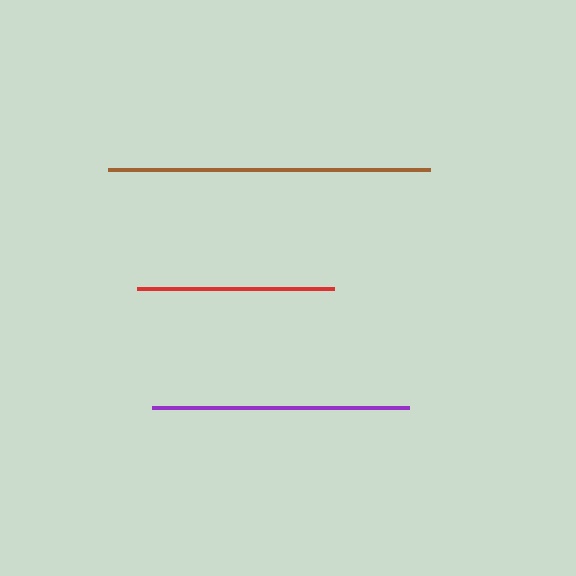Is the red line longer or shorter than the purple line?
The purple line is longer than the red line.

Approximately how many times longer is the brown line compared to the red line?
The brown line is approximately 1.6 times the length of the red line.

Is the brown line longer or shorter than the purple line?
The brown line is longer than the purple line.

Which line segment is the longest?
The brown line is the longest at approximately 322 pixels.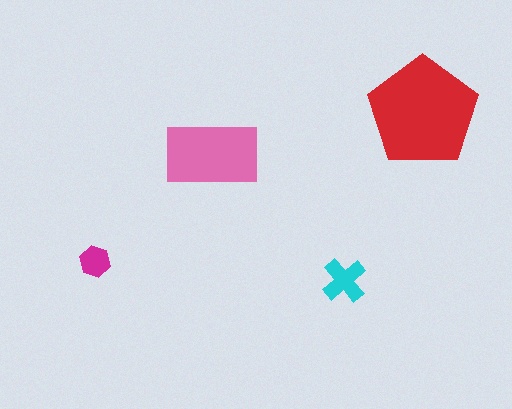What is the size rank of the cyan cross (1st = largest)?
3rd.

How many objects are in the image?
There are 4 objects in the image.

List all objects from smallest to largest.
The magenta hexagon, the cyan cross, the pink rectangle, the red pentagon.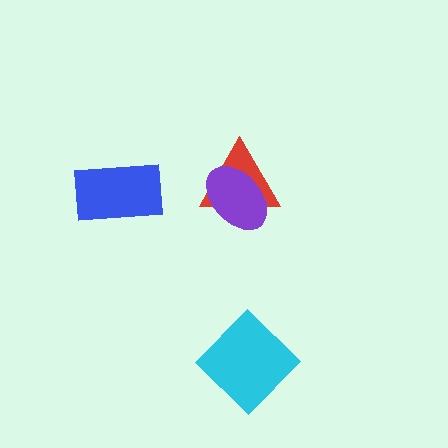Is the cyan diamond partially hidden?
No, no other shape covers it.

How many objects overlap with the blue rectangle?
0 objects overlap with the blue rectangle.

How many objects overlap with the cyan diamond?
0 objects overlap with the cyan diamond.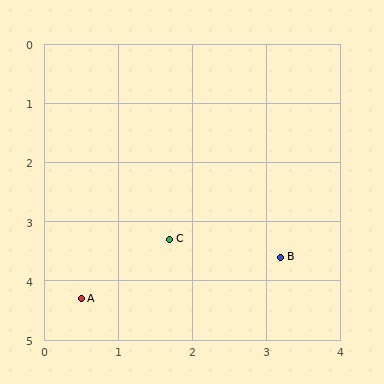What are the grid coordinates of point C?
Point C is at approximately (1.7, 3.3).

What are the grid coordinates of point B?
Point B is at approximately (3.2, 3.6).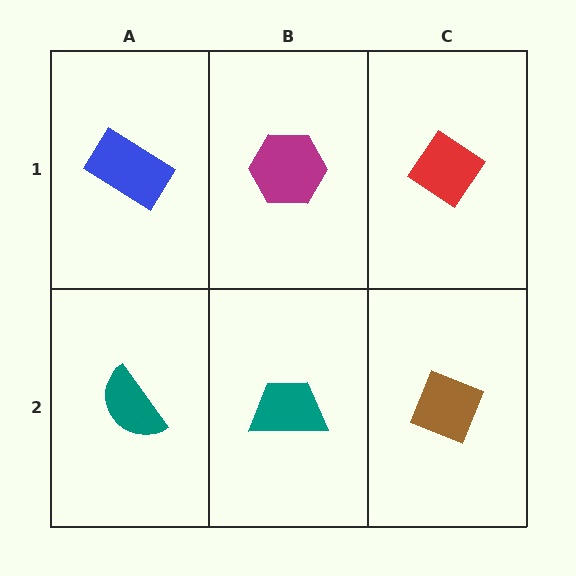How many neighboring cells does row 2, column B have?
3.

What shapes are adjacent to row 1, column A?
A teal semicircle (row 2, column A), a magenta hexagon (row 1, column B).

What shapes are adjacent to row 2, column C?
A red diamond (row 1, column C), a teal trapezoid (row 2, column B).